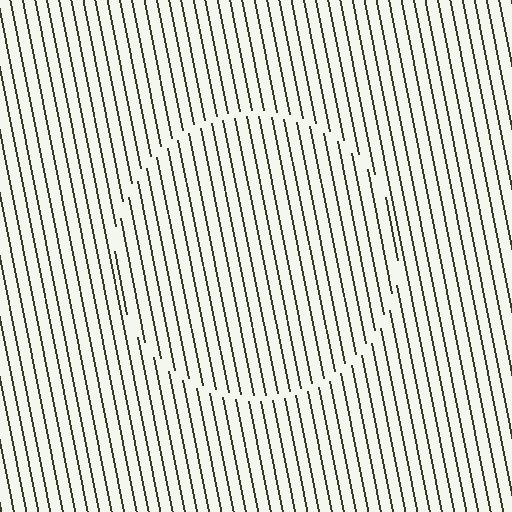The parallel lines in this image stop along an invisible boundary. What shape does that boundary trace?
An illusory circle. The interior of the shape contains the same grating, shifted by half a period — the contour is defined by the phase discontinuity where line-ends from the inner and outer gratings abut.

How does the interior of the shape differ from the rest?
The interior of the shape contains the same grating, shifted by half a period — the contour is defined by the phase discontinuity where line-ends from the inner and outer gratings abut.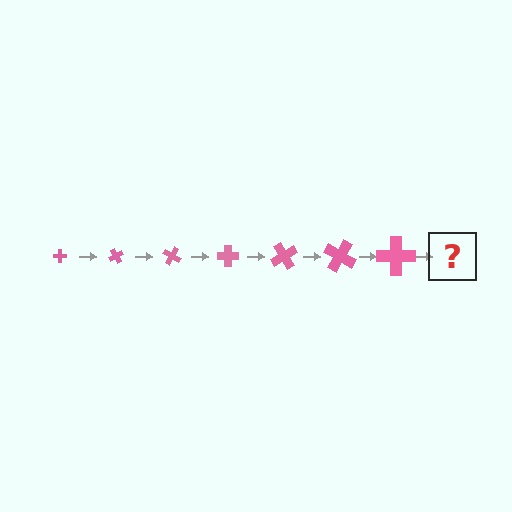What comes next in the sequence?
The next element should be a cross, larger than the previous one and rotated 420 degrees from the start.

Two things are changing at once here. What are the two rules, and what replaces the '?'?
The two rules are that the cross grows larger each step and it rotates 60 degrees each step. The '?' should be a cross, larger than the previous one and rotated 420 degrees from the start.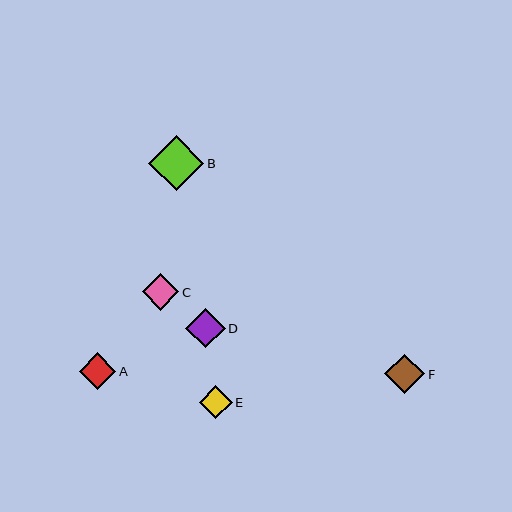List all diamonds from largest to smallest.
From largest to smallest: B, D, F, C, A, E.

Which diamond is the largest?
Diamond B is the largest with a size of approximately 55 pixels.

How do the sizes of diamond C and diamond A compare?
Diamond C and diamond A are approximately the same size.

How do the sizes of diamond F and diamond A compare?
Diamond F and diamond A are approximately the same size.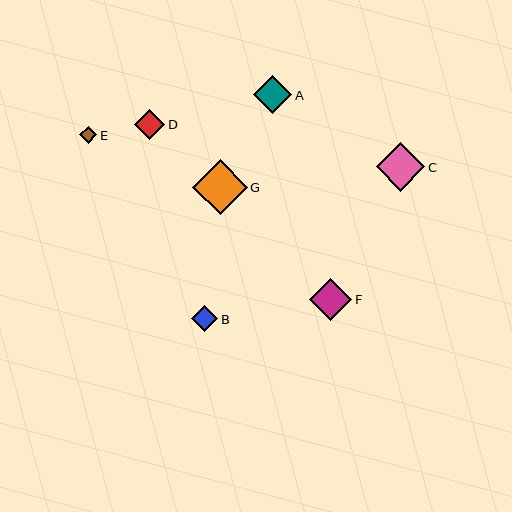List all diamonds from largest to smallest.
From largest to smallest: G, C, F, A, D, B, E.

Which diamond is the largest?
Diamond G is the largest with a size of approximately 55 pixels.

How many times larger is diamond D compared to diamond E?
Diamond D is approximately 1.8 times the size of diamond E.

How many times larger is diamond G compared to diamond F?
Diamond G is approximately 1.3 times the size of diamond F.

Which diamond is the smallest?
Diamond E is the smallest with a size of approximately 17 pixels.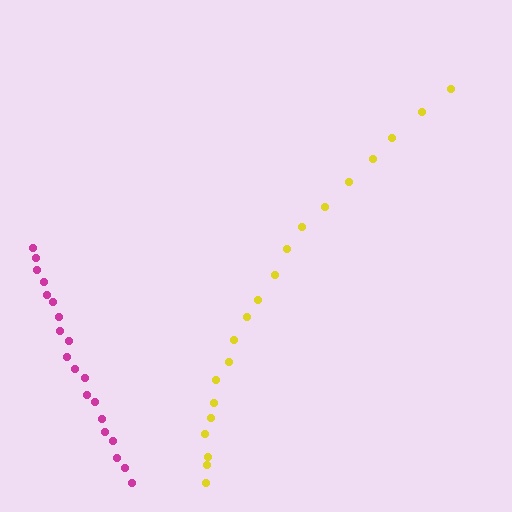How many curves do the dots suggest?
There are 2 distinct paths.